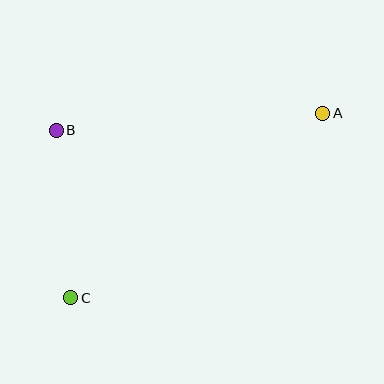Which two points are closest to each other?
Points B and C are closest to each other.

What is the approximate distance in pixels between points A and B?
The distance between A and B is approximately 267 pixels.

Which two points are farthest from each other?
Points A and C are farthest from each other.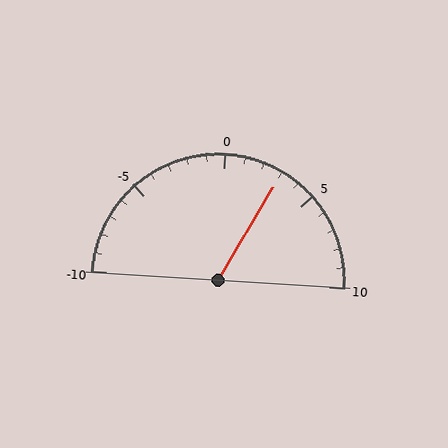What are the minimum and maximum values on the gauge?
The gauge ranges from -10 to 10.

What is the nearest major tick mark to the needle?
The nearest major tick mark is 5.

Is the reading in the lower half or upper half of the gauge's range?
The reading is in the upper half of the range (-10 to 10).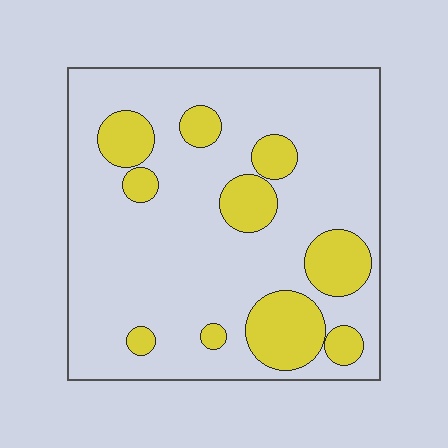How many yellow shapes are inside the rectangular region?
10.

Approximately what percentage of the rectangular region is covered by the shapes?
Approximately 20%.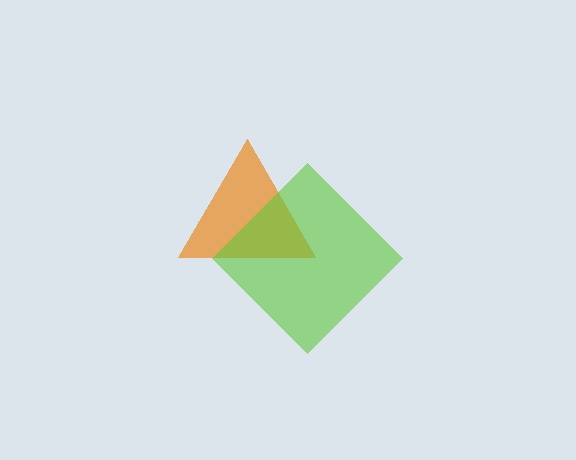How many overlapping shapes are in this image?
There are 2 overlapping shapes in the image.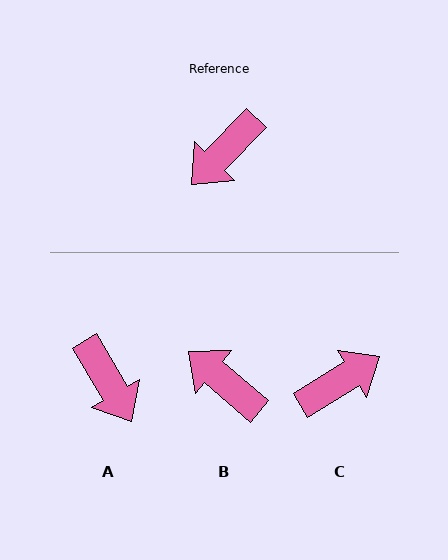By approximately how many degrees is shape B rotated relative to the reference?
Approximately 86 degrees clockwise.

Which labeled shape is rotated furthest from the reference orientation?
C, about 166 degrees away.